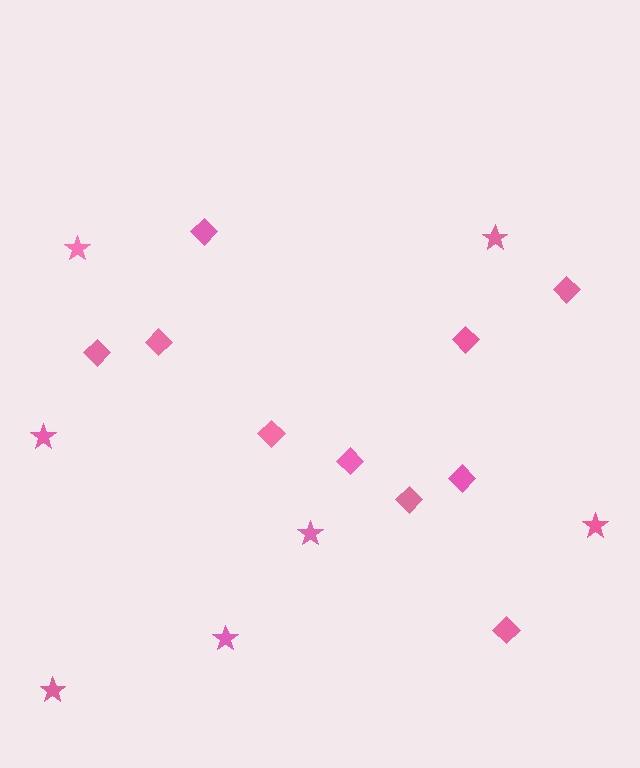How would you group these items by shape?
There are 2 groups: one group of diamonds (10) and one group of stars (7).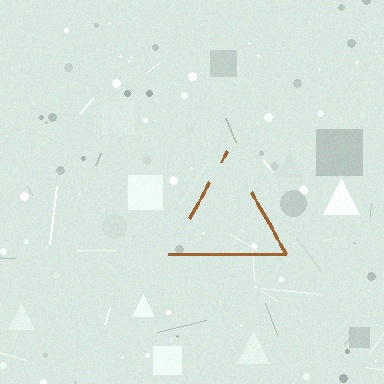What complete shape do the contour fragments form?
The contour fragments form a triangle.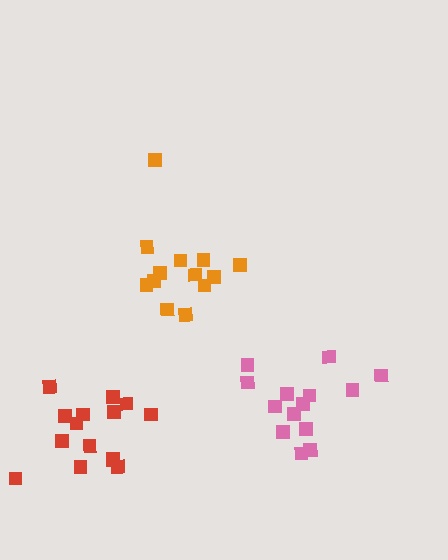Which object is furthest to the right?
The pink cluster is rightmost.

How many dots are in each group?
Group 1: 13 dots, Group 2: 15 dots, Group 3: 14 dots (42 total).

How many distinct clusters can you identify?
There are 3 distinct clusters.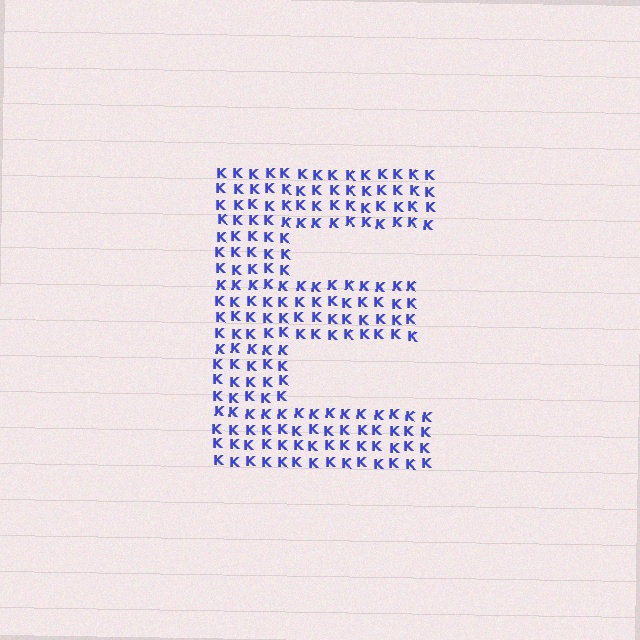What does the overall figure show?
The overall figure shows the letter E.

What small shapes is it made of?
It is made of small letter K's.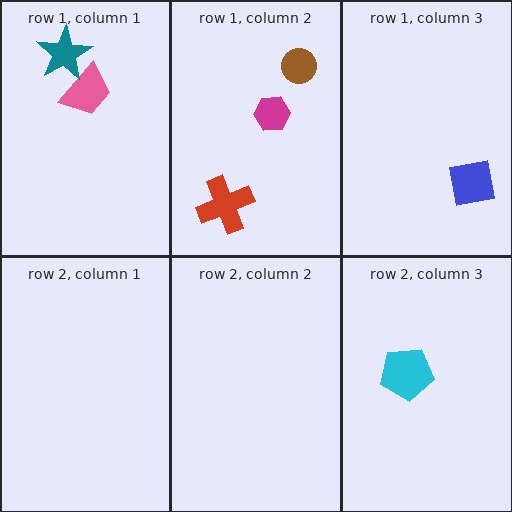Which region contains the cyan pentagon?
The row 2, column 3 region.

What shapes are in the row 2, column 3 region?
The cyan pentagon.